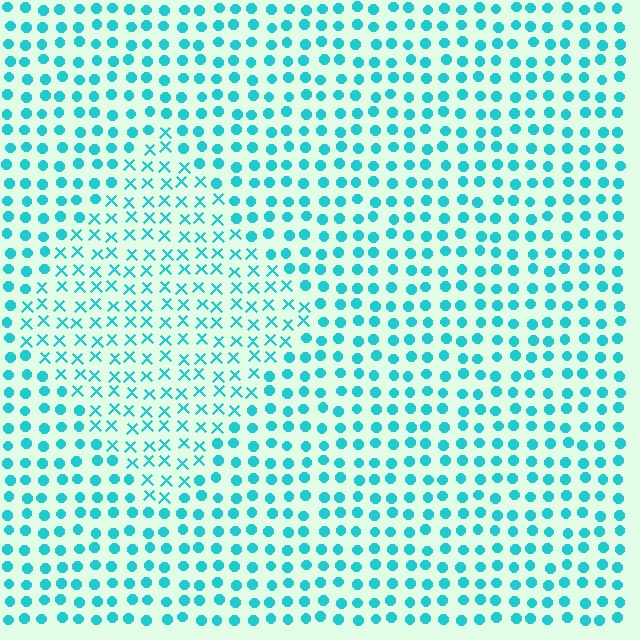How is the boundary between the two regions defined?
The boundary is defined by a change in element shape: X marks inside vs. circles outside. All elements share the same color and spacing.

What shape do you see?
I see a diamond.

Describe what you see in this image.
The image is filled with small cyan elements arranged in a uniform grid. A diamond-shaped region contains X marks, while the surrounding area contains circles. The boundary is defined purely by the change in element shape.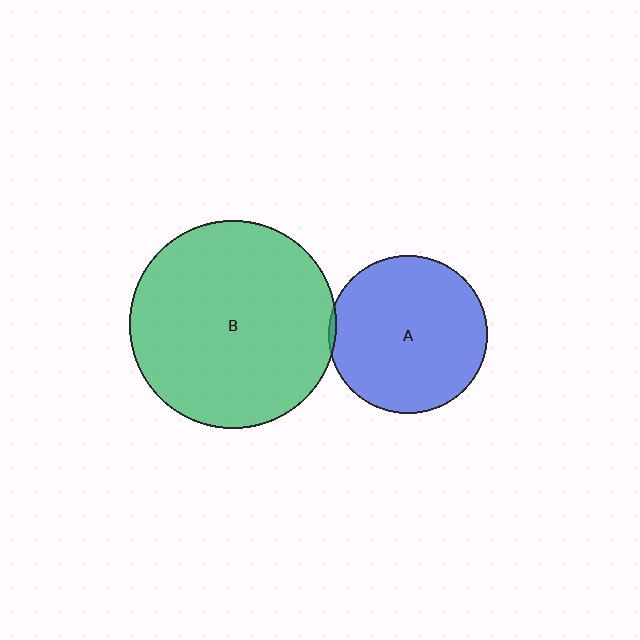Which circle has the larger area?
Circle B (green).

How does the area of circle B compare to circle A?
Approximately 1.7 times.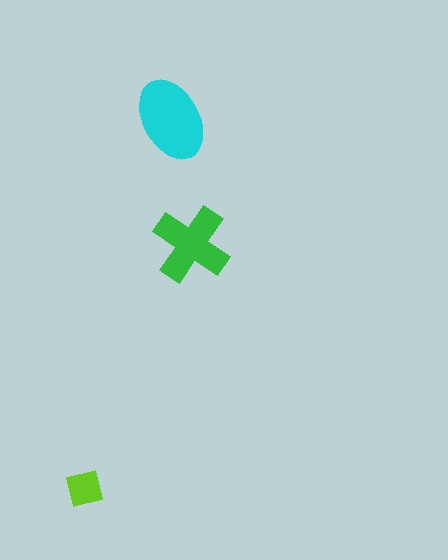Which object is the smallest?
The lime square.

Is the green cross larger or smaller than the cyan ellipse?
Smaller.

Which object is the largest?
The cyan ellipse.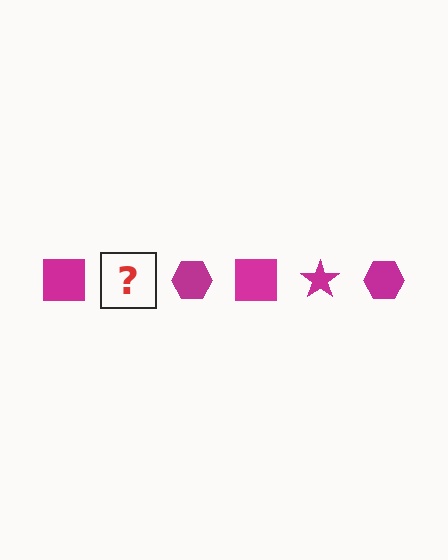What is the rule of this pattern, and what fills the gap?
The rule is that the pattern cycles through square, star, hexagon shapes in magenta. The gap should be filled with a magenta star.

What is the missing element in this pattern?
The missing element is a magenta star.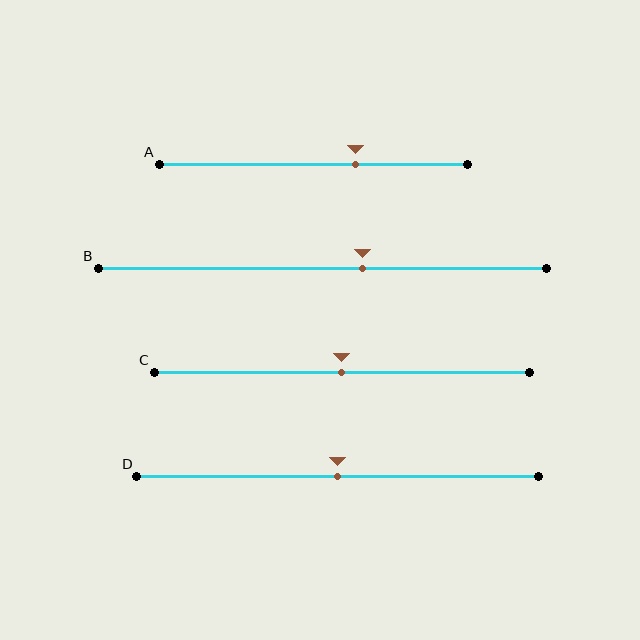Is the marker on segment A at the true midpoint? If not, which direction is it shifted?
No, the marker on segment A is shifted to the right by about 14% of the segment length.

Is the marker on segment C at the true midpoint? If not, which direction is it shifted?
Yes, the marker on segment C is at the true midpoint.